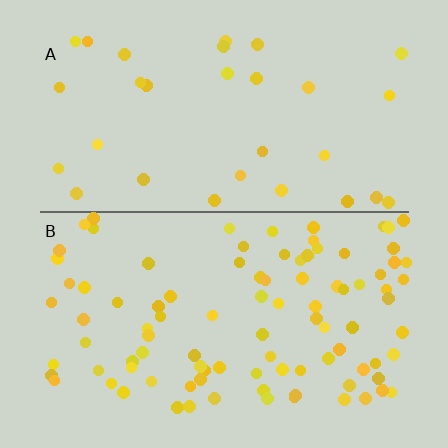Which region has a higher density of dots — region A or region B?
B (the bottom).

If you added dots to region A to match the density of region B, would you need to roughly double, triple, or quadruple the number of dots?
Approximately triple.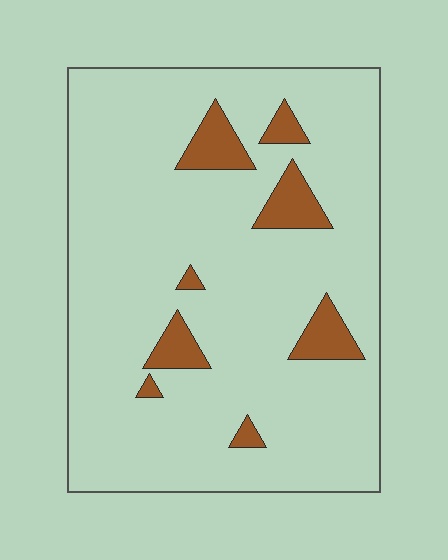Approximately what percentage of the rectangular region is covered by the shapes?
Approximately 10%.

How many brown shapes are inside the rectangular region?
8.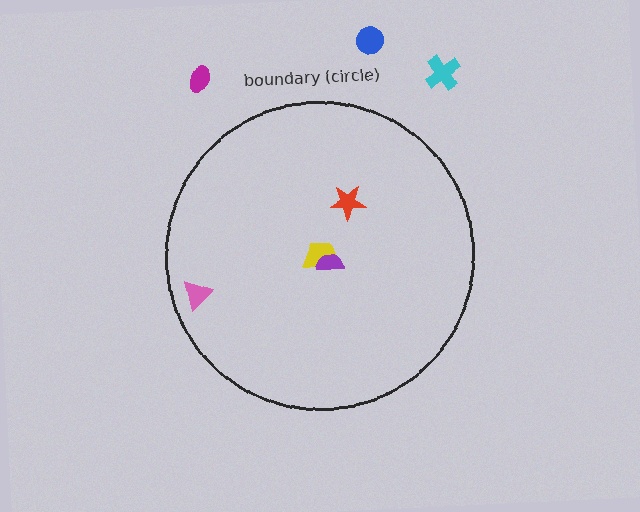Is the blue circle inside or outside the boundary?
Outside.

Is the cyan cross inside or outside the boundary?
Outside.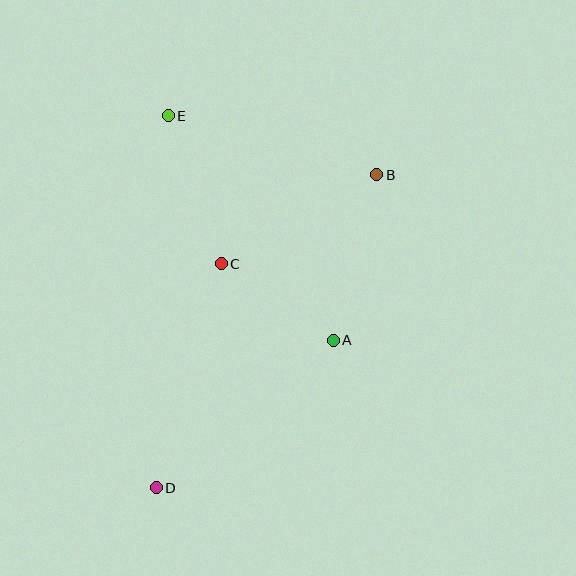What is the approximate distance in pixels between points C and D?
The distance between C and D is approximately 233 pixels.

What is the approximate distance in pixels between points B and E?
The distance between B and E is approximately 217 pixels.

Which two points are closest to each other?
Points A and C are closest to each other.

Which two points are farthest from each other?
Points B and D are farthest from each other.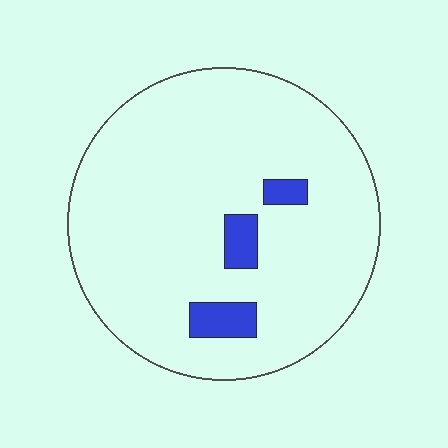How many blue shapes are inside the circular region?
3.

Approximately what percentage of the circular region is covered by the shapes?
Approximately 5%.